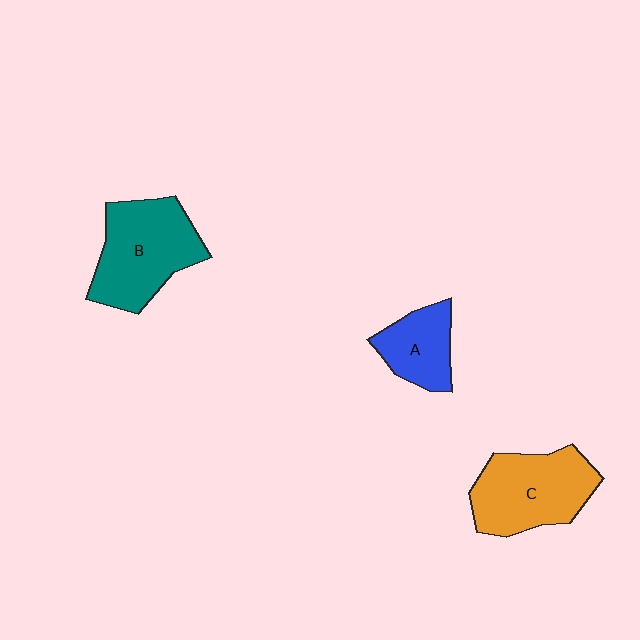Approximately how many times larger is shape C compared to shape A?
Approximately 1.7 times.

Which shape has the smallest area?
Shape A (blue).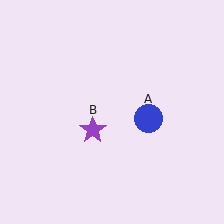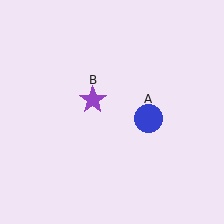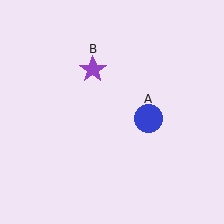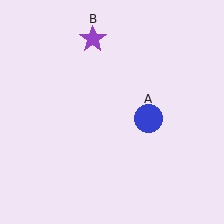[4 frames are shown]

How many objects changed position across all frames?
1 object changed position: purple star (object B).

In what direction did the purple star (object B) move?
The purple star (object B) moved up.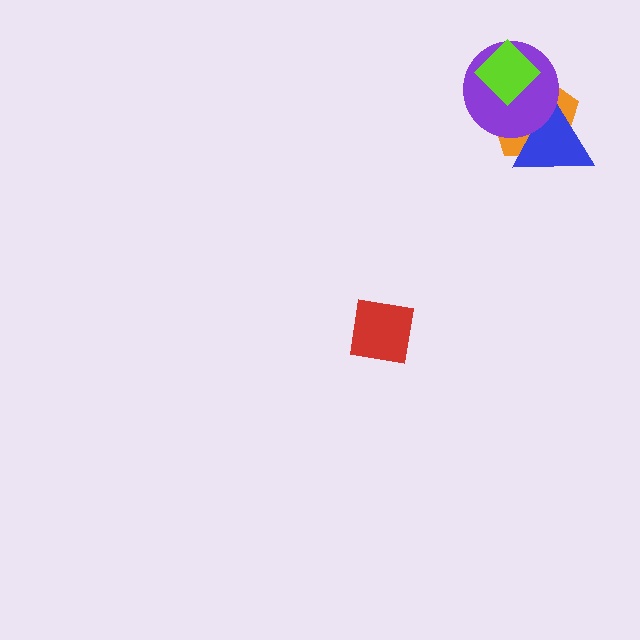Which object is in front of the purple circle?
The lime diamond is in front of the purple circle.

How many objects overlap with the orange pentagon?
3 objects overlap with the orange pentagon.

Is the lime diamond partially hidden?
No, no other shape covers it.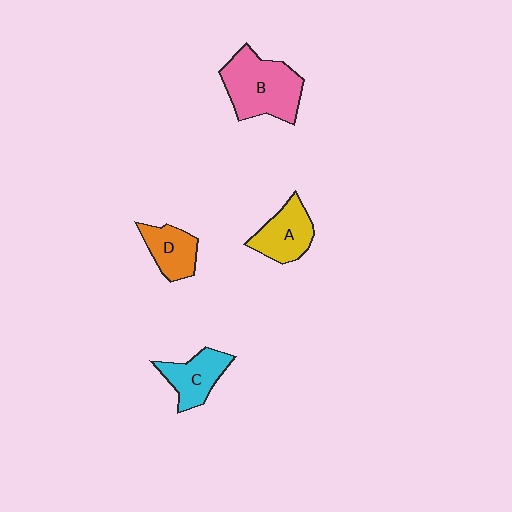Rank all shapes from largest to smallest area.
From largest to smallest: B (pink), A (yellow), C (cyan), D (orange).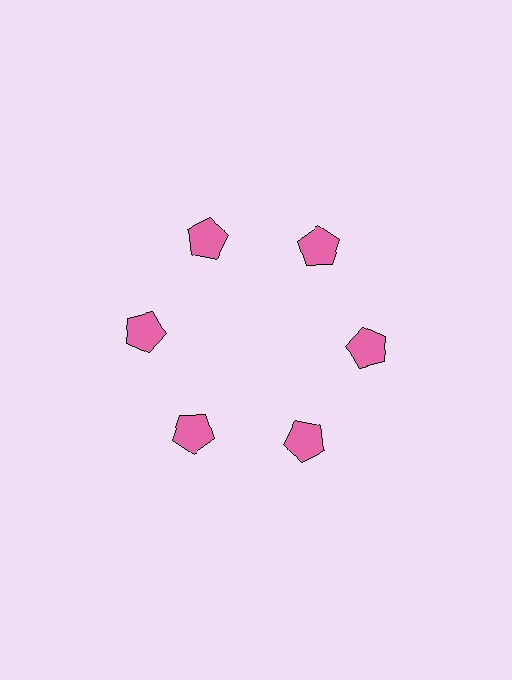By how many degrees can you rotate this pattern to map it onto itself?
The pattern maps onto itself every 60 degrees of rotation.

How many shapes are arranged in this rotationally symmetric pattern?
There are 6 shapes, arranged in 6 groups of 1.